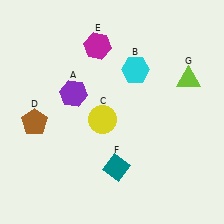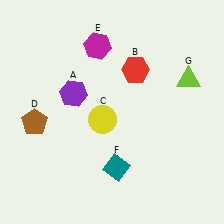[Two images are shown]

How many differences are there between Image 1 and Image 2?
There is 1 difference between the two images.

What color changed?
The hexagon (B) changed from cyan in Image 1 to red in Image 2.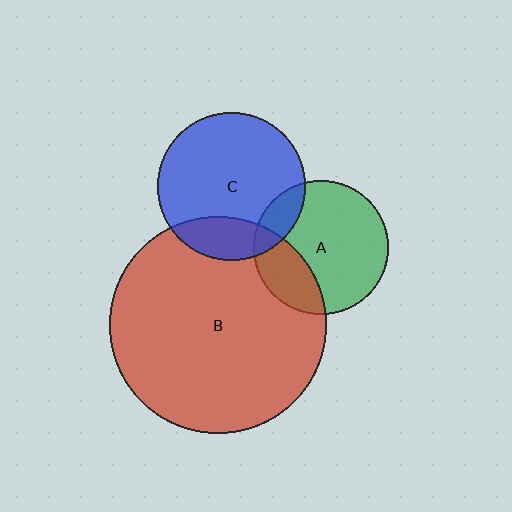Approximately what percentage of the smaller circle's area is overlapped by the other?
Approximately 20%.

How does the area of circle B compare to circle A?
Approximately 2.6 times.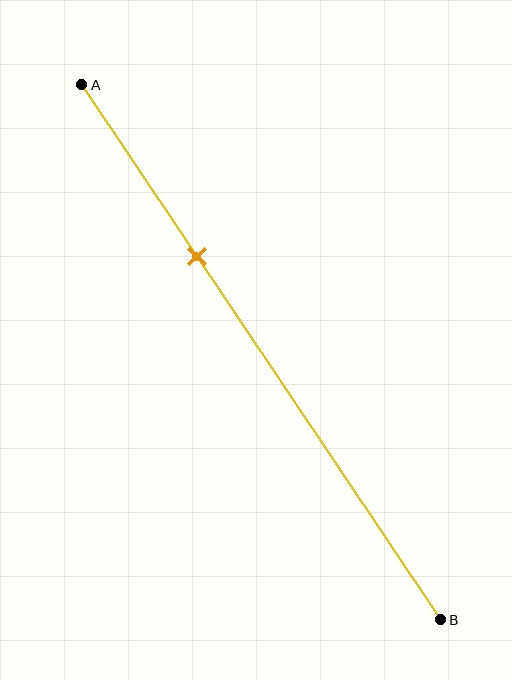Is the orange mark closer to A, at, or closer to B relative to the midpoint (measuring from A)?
The orange mark is closer to point A than the midpoint of segment AB.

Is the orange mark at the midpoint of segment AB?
No, the mark is at about 30% from A, not at the 50% midpoint.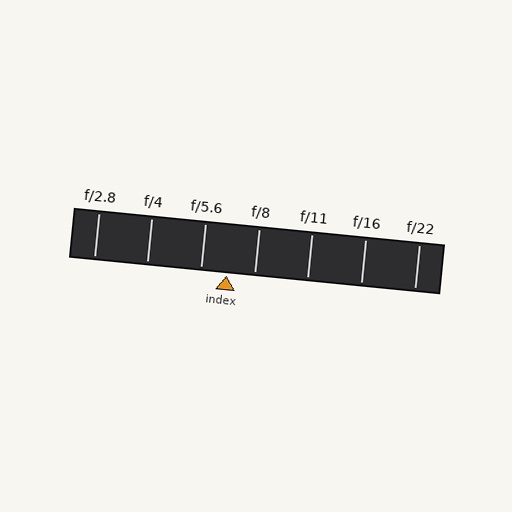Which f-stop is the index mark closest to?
The index mark is closest to f/5.6.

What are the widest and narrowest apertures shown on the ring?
The widest aperture shown is f/2.8 and the narrowest is f/22.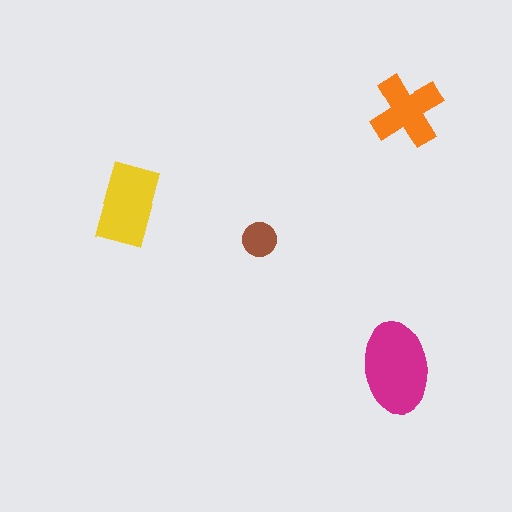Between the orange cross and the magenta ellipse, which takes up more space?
The magenta ellipse.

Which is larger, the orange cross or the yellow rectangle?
The yellow rectangle.